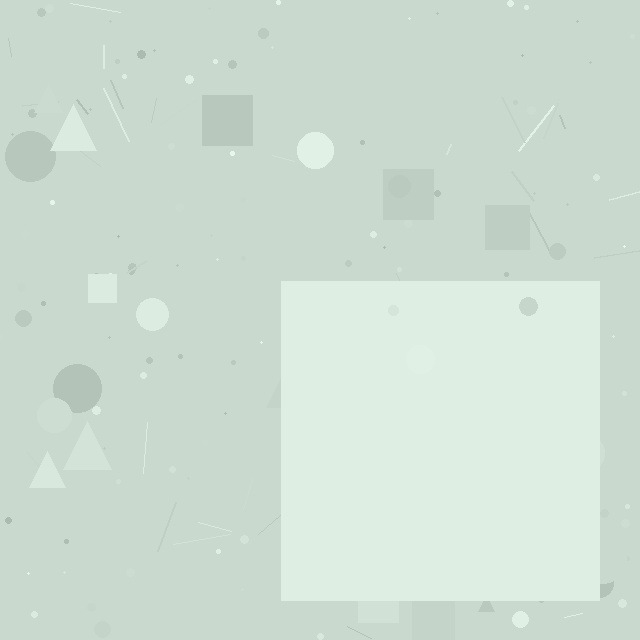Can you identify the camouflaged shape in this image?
The camouflaged shape is a square.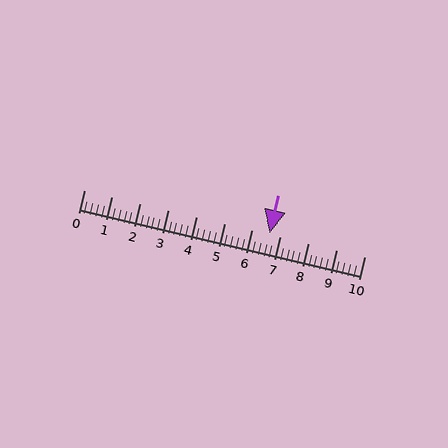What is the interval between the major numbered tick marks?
The major tick marks are spaced 1 units apart.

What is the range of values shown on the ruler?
The ruler shows values from 0 to 10.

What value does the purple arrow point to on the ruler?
The purple arrow points to approximately 6.6.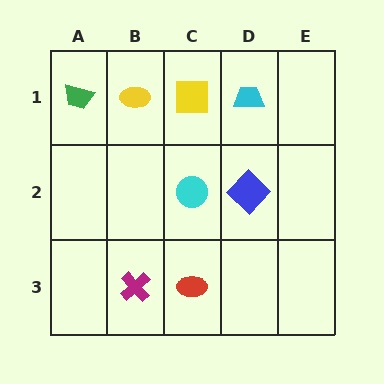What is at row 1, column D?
A cyan trapezoid.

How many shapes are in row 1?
4 shapes.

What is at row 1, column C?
A yellow square.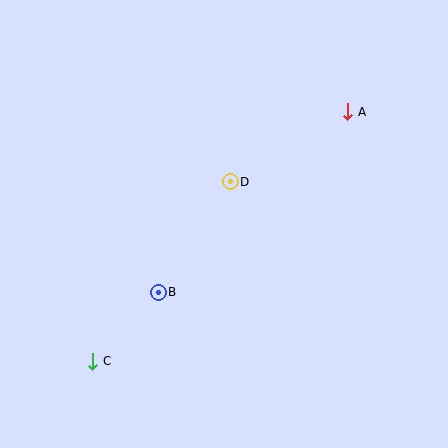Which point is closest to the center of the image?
Point D at (230, 182) is closest to the center.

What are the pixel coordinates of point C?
Point C is at (93, 361).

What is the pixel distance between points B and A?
The distance between B and A is 261 pixels.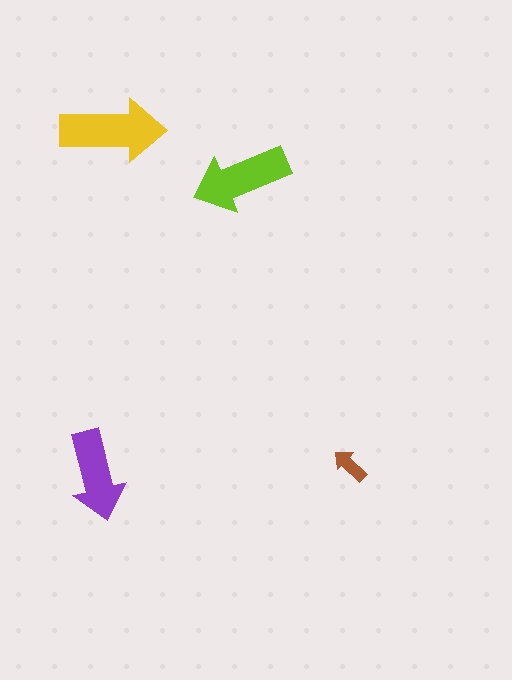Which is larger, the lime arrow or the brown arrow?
The lime one.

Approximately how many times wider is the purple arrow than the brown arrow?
About 2.5 times wider.